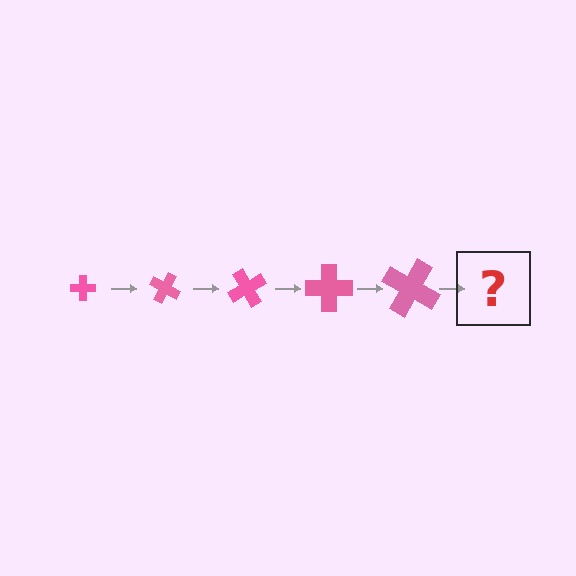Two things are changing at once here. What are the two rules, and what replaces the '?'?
The two rules are that the cross grows larger each step and it rotates 30 degrees each step. The '?' should be a cross, larger than the previous one and rotated 150 degrees from the start.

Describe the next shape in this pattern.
It should be a cross, larger than the previous one and rotated 150 degrees from the start.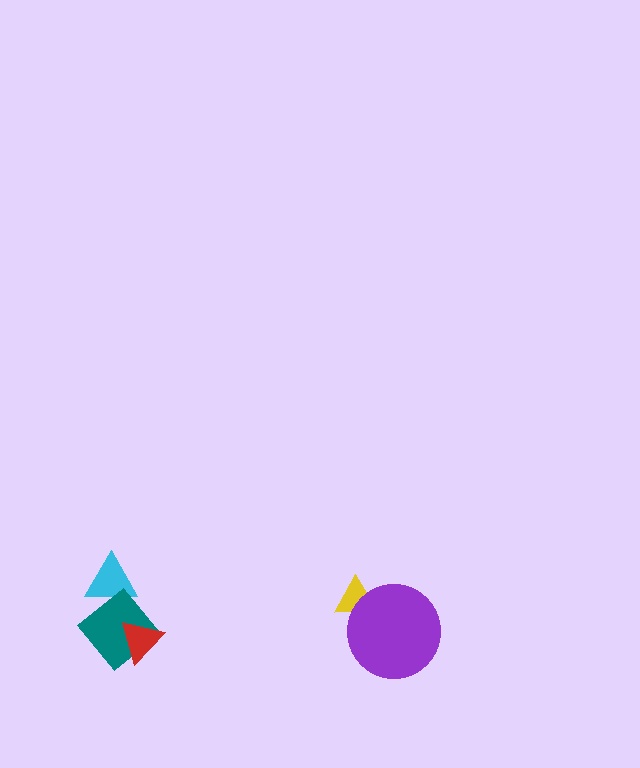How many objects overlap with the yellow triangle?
1 object overlaps with the yellow triangle.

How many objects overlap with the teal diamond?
2 objects overlap with the teal diamond.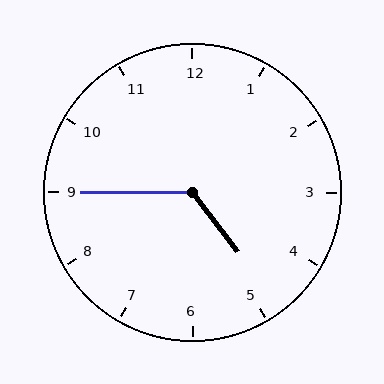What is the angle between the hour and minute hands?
Approximately 128 degrees.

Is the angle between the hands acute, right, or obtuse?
It is obtuse.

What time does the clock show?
4:45.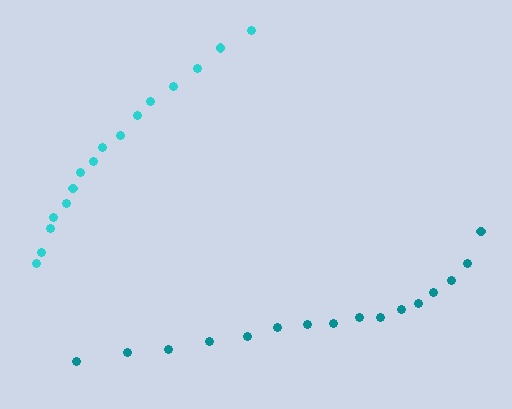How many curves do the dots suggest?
There are 2 distinct paths.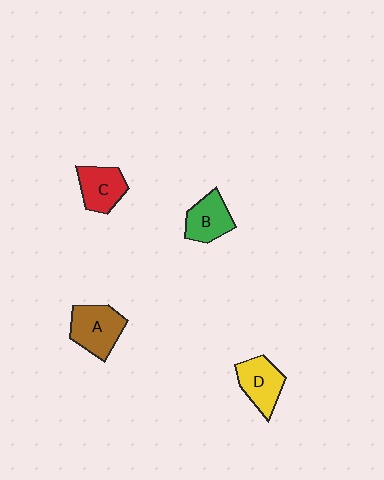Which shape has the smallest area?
Shape B (green).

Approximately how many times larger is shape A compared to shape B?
Approximately 1.3 times.